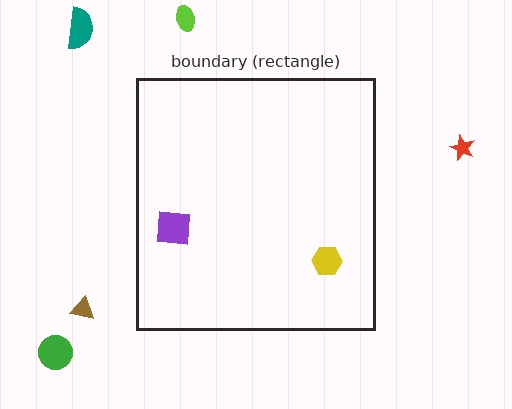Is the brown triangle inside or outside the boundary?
Outside.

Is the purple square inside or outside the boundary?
Inside.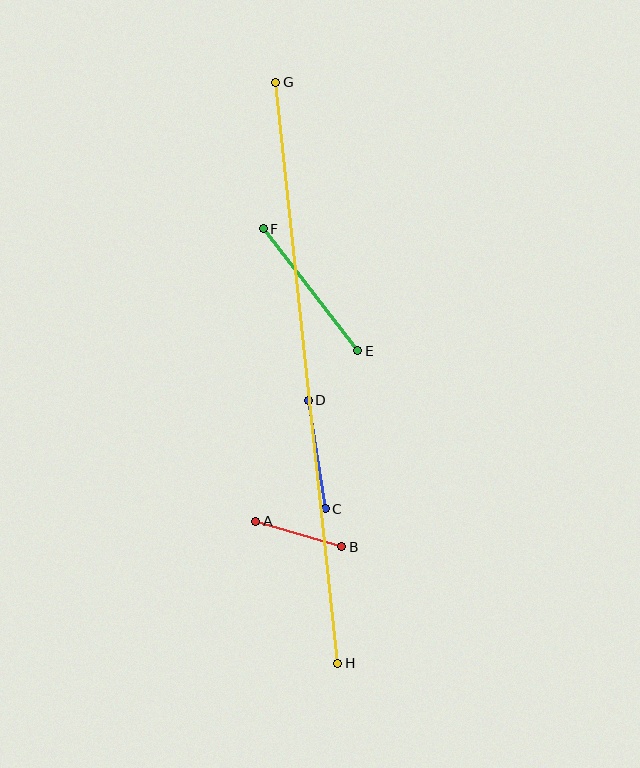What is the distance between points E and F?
The distance is approximately 154 pixels.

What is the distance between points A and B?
The distance is approximately 90 pixels.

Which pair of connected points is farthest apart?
Points G and H are farthest apart.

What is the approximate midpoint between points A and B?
The midpoint is at approximately (299, 534) pixels.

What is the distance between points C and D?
The distance is approximately 110 pixels.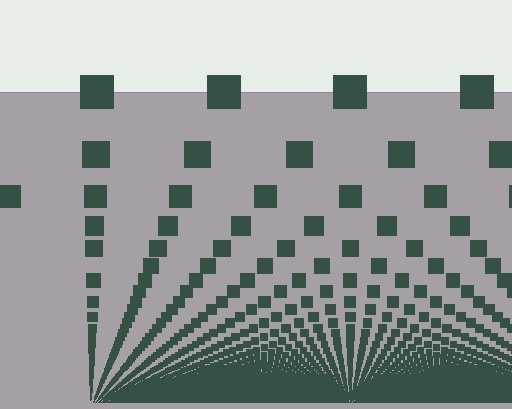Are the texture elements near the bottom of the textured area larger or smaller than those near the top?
Smaller. The gradient is inverted — elements near the bottom are smaller and denser.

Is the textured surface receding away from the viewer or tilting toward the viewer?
The surface appears to tilt toward the viewer. Texture elements get larger and sparser toward the top.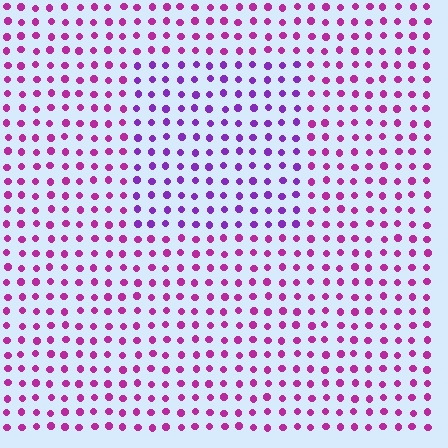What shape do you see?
I see a rectangle.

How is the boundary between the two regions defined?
The boundary is defined purely by a slight shift in hue (about 32 degrees). Spacing, size, and orientation are identical on both sides.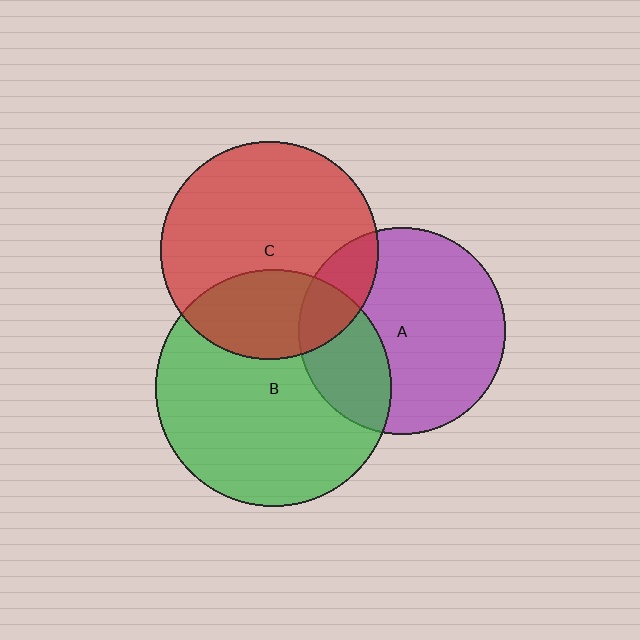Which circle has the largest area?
Circle B (green).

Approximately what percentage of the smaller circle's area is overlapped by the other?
Approximately 30%.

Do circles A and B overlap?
Yes.